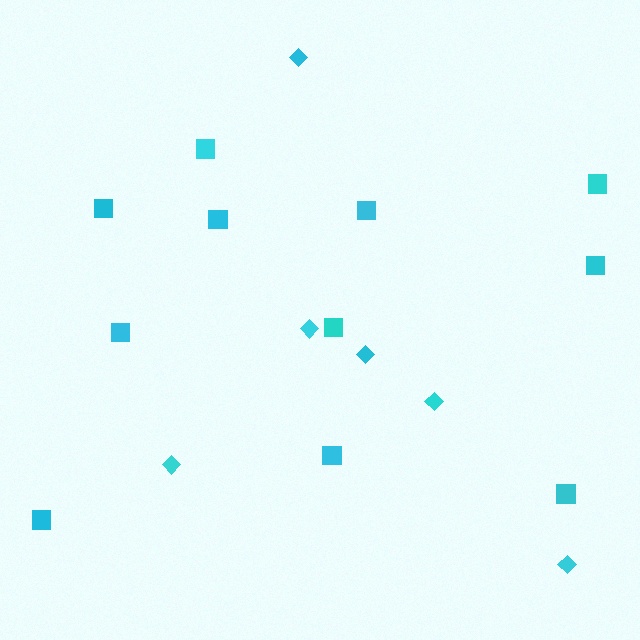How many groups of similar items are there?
There are 2 groups: one group of squares (11) and one group of diamonds (6).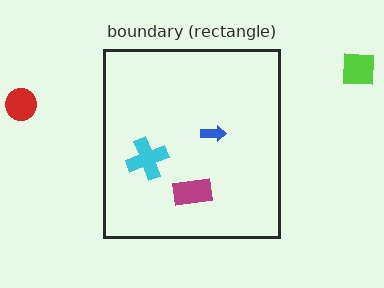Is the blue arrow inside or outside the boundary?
Inside.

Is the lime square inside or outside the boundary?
Outside.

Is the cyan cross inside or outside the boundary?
Inside.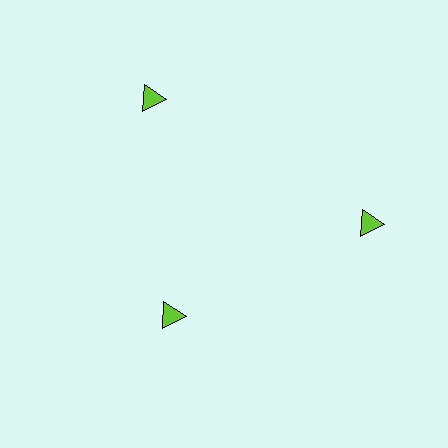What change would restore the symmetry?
The symmetry would be restored by moving it outward, back onto the ring so that all 3 triangles sit at equal angles and equal distance from the center.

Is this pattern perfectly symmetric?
No. The 3 lime triangles are arranged in a ring, but one element near the 7 o'clock position is pulled inward toward the center, breaking the 3-fold rotational symmetry.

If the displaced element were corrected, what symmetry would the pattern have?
It would have 3-fold rotational symmetry — the pattern would map onto itself every 120 degrees.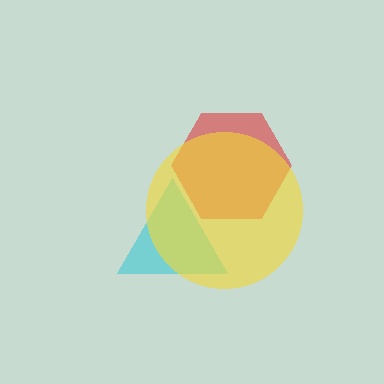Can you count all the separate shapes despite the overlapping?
Yes, there are 3 separate shapes.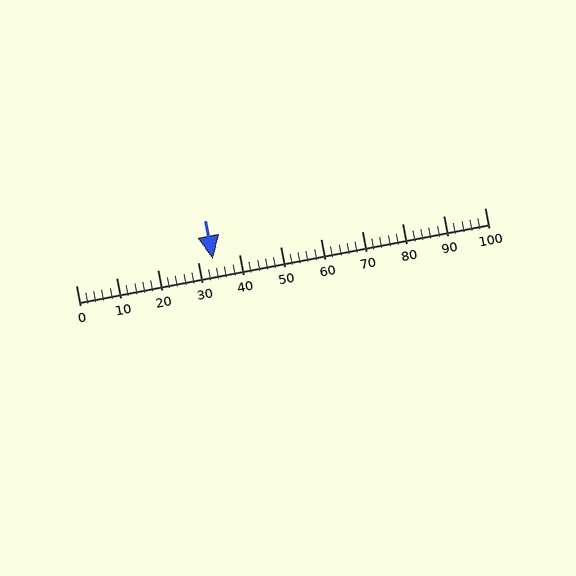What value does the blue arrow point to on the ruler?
The blue arrow points to approximately 34.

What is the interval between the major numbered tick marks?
The major tick marks are spaced 10 units apart.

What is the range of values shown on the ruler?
The ruler shows values from 0 to 100.